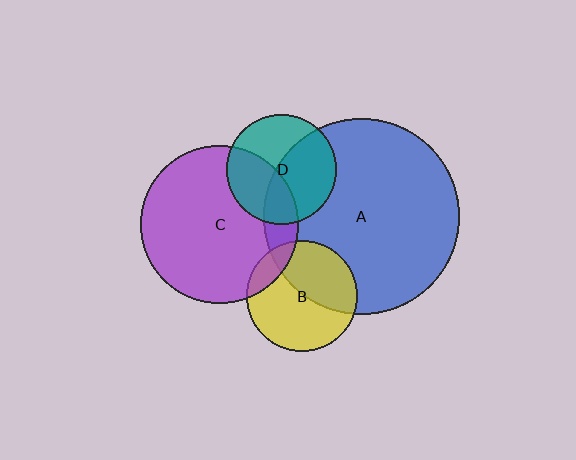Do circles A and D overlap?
Yes.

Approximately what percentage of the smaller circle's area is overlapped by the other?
Approximately 50%.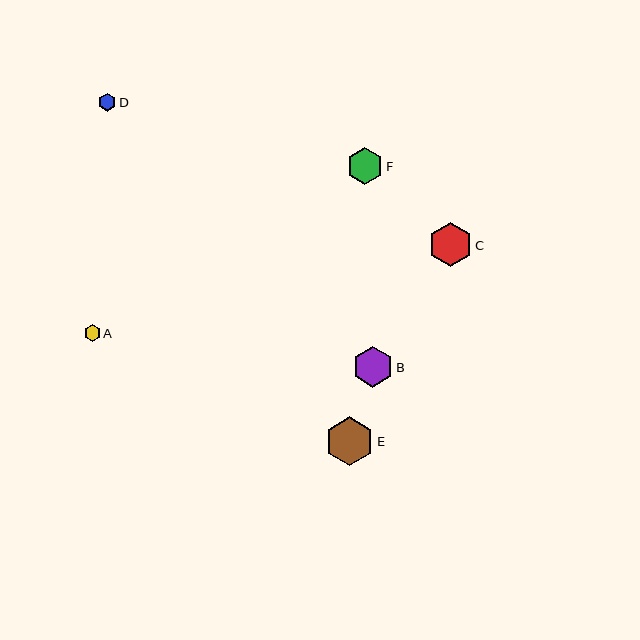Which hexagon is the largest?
Hexagon E is the largest with a size of approximately 49 pixels.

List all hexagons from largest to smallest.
From largest to smallest: E, C, B, F, D, A.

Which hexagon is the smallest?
Hexagon A is the smallest with a size of approximately 16 pixels.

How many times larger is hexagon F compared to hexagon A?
Hexagon F is approximately 2.3 times the size of hexagon A.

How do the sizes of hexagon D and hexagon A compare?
Hexagon D and hexagon A are approximately the same size.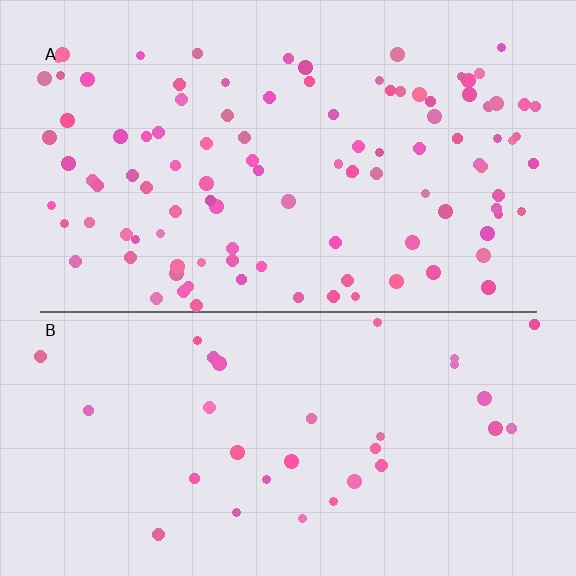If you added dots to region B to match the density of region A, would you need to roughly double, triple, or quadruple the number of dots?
Approximately triple.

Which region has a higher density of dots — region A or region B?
A (the top).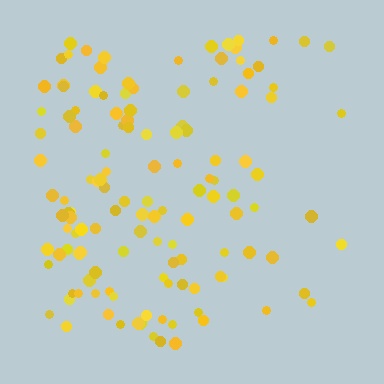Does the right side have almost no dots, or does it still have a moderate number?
Still a moderate number, just noticeably fewer than the left.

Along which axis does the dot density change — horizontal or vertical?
Horizontal.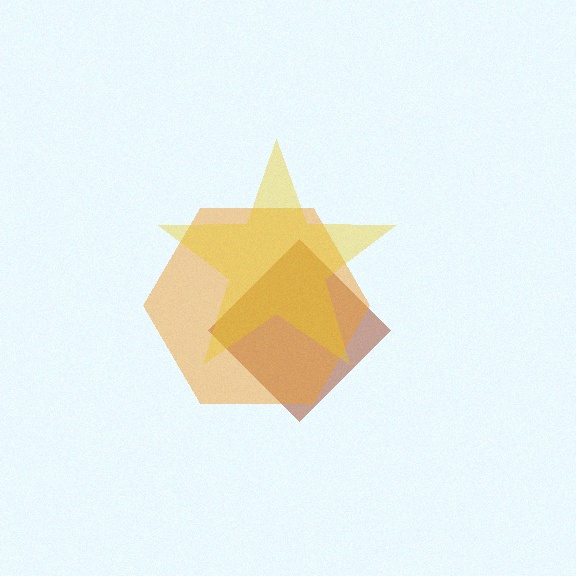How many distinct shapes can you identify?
There are 3 distinct shapes: a brown diamond, an orange hexagon, a yellow star.